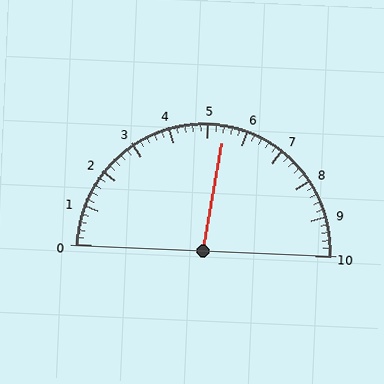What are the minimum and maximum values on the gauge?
The gauge ranges from 0 to 10.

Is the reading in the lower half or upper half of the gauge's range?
The reading is in the upper half of the range (0 to 10).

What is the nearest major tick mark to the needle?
The nearest major tick mark is 5.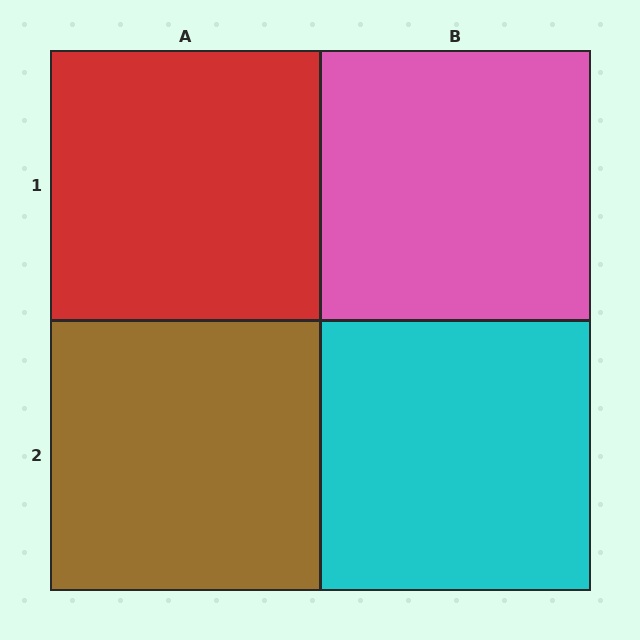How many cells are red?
1 cell is red.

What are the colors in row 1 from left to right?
Red, pink.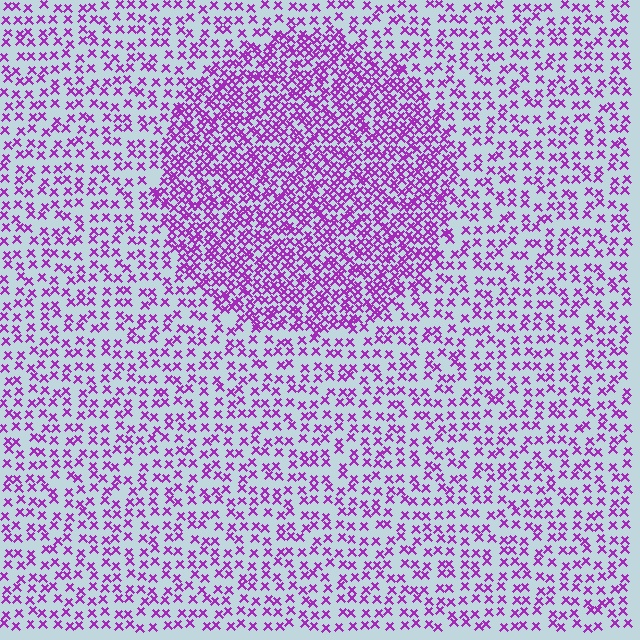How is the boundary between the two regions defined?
The boundary is defined by a change in element density (approximately 2.1x ratio). All elements are the same color, size, and shape.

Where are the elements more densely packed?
The elements are more densely packed inside the circle boundary.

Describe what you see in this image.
The image contains small purple elements arranged at two different densities. A circle-shaped region is visible where the elements are more densely packed than the surrounding area.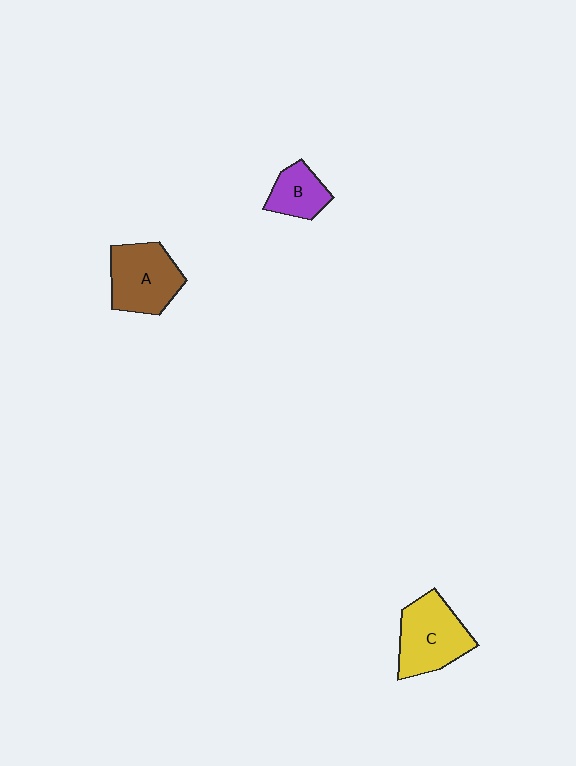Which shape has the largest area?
Shape C (yellow).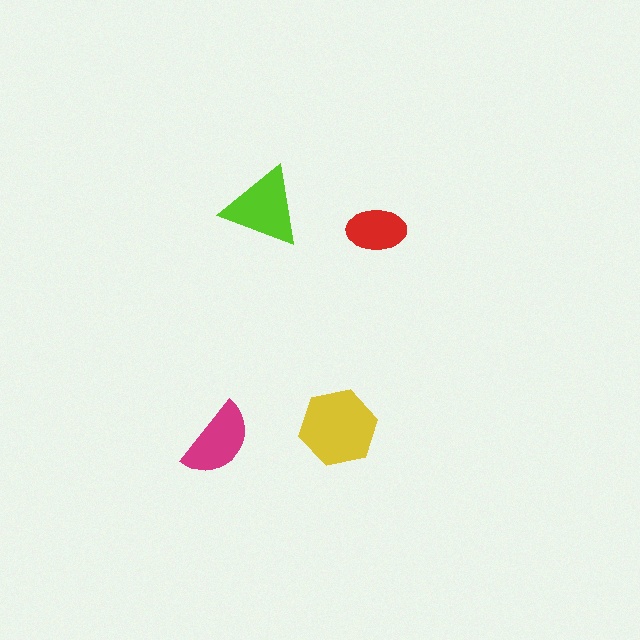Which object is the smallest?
The red ellipse.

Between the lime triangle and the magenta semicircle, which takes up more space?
The lime triangle.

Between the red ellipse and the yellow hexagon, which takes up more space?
The yellow hexagon.